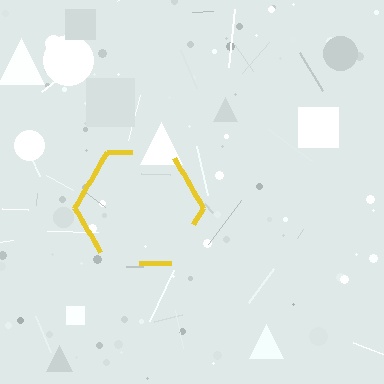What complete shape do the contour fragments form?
The contour fragments form a hexagon.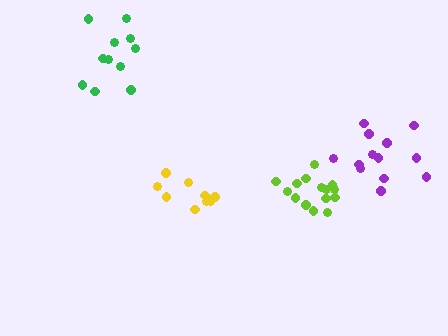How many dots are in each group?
Group 1: 15 dots, Group 2: 9 dots, Group 3: 11 dots, Group 4: 13 dots (48 total).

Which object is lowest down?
The lime cluster is bottommost.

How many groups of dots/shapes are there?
There are 4 groups.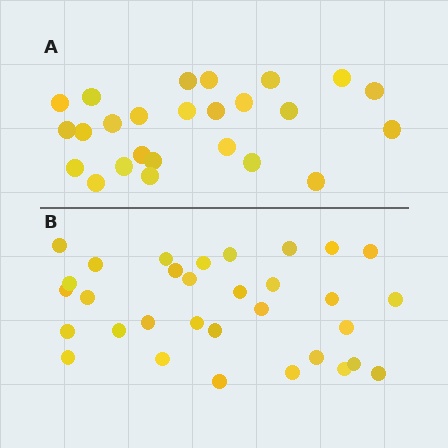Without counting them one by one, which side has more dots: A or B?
Region B (the bottom region) has more dots.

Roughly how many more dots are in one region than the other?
Region B has roughly 8 or so more dots than region A.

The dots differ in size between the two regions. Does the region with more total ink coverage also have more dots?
No. Region A has more total ink coverage because its dots are larger, but region B actually contains more individual dots. Total area can be misleading — the number of items is what matters here.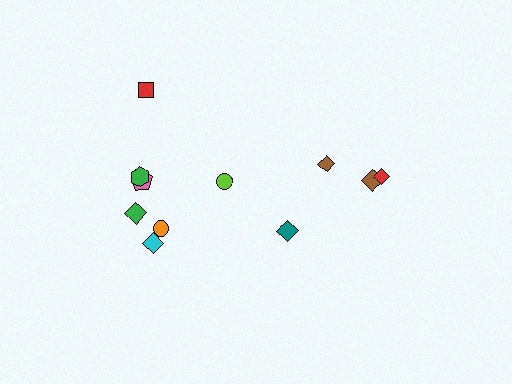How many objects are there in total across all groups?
There are 11 objects.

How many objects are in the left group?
There are 7 objects.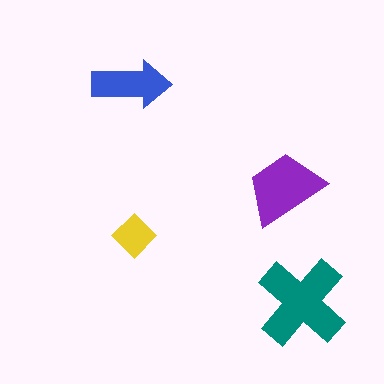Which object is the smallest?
The yellow diamond.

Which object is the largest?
The teal cross.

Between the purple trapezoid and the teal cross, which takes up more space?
The teal cross.